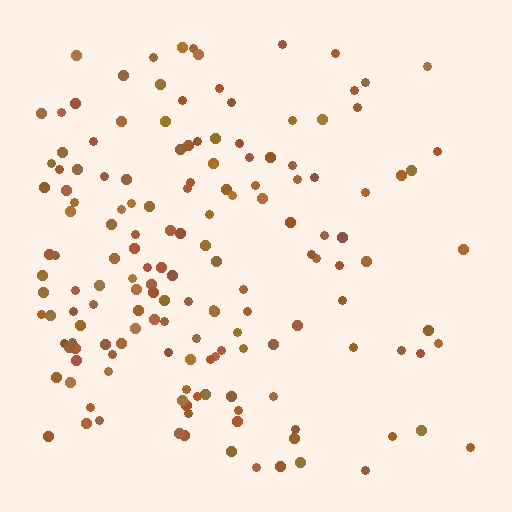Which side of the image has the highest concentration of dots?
The left.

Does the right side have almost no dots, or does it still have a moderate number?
Still a moderate number, just noticeably fewer than the left.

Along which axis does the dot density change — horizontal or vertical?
Horizontal.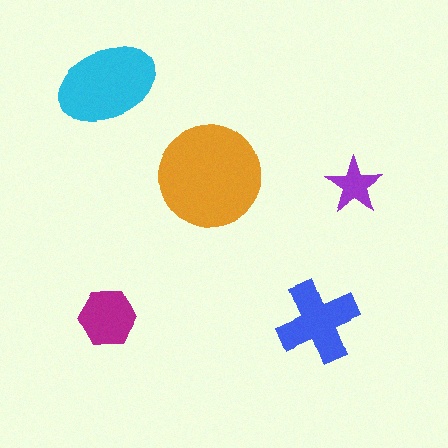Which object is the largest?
The orange circle.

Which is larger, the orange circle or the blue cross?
The orange circle.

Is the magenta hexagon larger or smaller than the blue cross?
Smaller.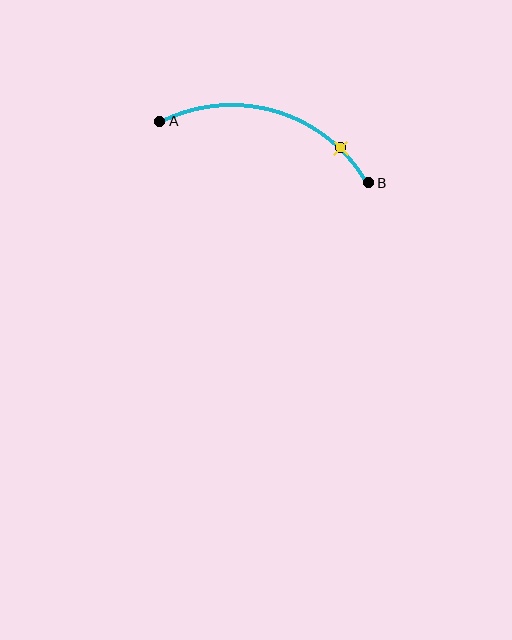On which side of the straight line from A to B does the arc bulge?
The arc bulges above the straight line connecting A and B.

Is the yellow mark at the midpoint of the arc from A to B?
No. The yellow mark lies on the arc but is closer to endpoint B. The arc midpoint would be at the point on the curve equidistant along the arc from both A and B.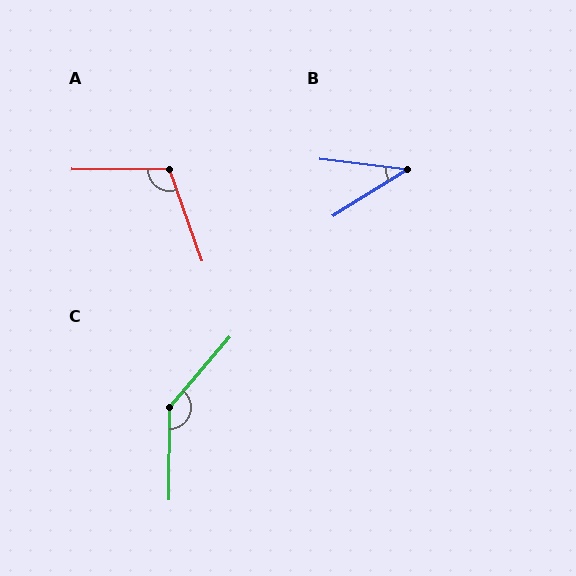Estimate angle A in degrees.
Approximately 110 degrees.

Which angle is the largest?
C, at approximately 140 degrees.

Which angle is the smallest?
B, at approximately 39 degrees.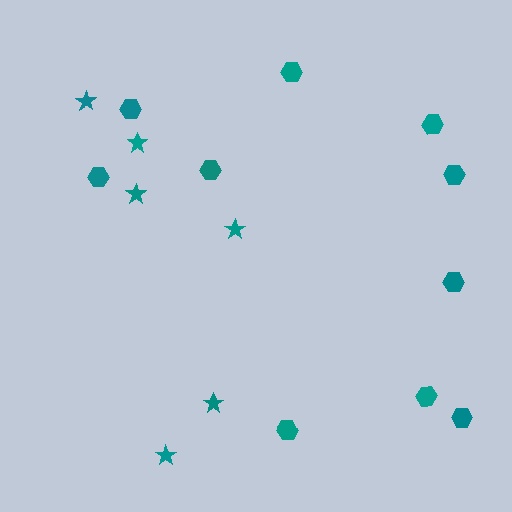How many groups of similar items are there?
There are 2 groups: one group of stars (6) and one group of hexagons (10).